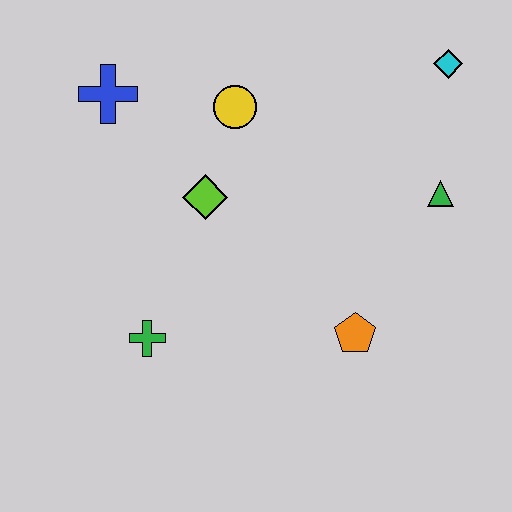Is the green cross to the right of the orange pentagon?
No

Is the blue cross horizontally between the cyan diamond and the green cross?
No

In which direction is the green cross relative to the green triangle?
The green cross is to the left of the green triangle.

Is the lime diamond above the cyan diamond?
No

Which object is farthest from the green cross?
The cyan diamond is farthest from the green cross.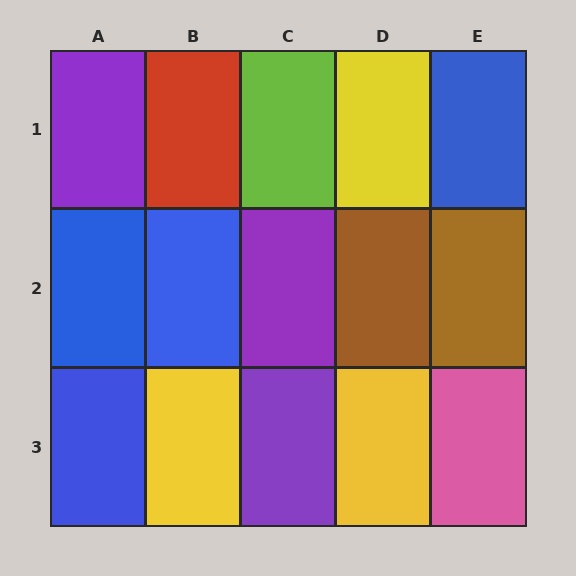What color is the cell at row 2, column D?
Brown.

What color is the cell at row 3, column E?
Pink.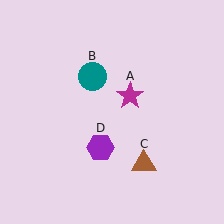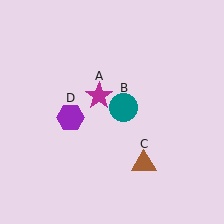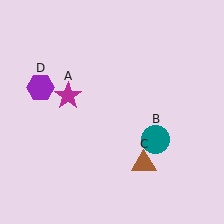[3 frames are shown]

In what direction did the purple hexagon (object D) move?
The purple hexagon (object D) moved up and to the left.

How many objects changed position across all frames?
3 objects changed position: magenta star (object A), teal circle (object B), purple hexagon (object D).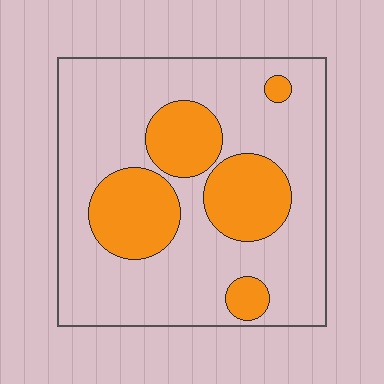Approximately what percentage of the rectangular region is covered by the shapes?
Approximately 25%.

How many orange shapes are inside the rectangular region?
5.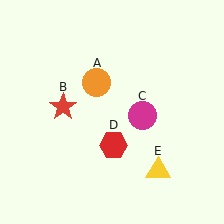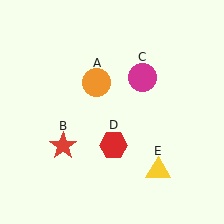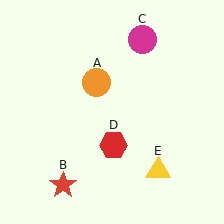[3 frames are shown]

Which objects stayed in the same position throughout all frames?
Orange circle (object A) and red hexagon (object D) and yellow triangle (object E) remained stationary.